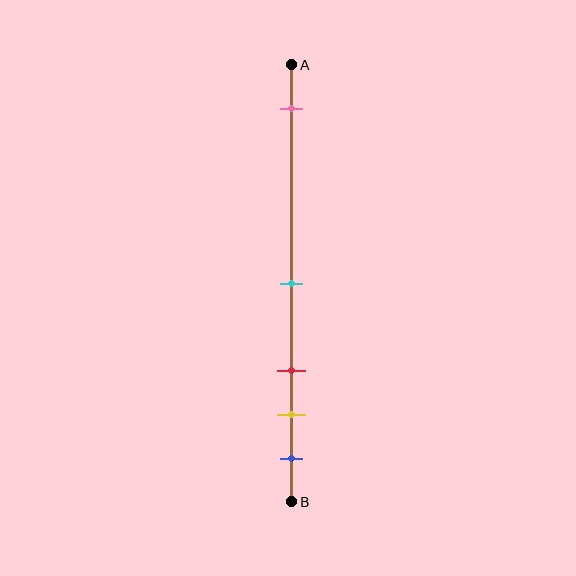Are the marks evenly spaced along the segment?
No, the marks are not evenly spaced.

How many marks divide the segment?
There are 5 marks dividing the segment.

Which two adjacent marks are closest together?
The yellow and blue marks are the closest adjacent pair.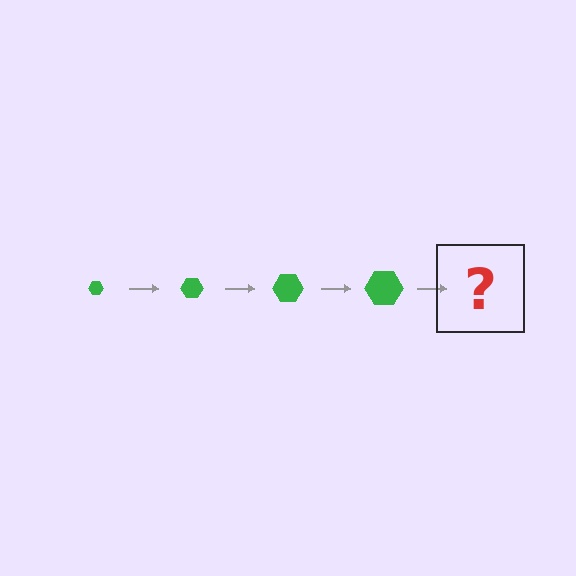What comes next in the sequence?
The next element should be a green hexagon, larger than the previous one.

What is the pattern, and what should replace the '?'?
The pattern is that the hexagon gets progressively larger each step. The '?' should be a green hexagon, larger than the previous one.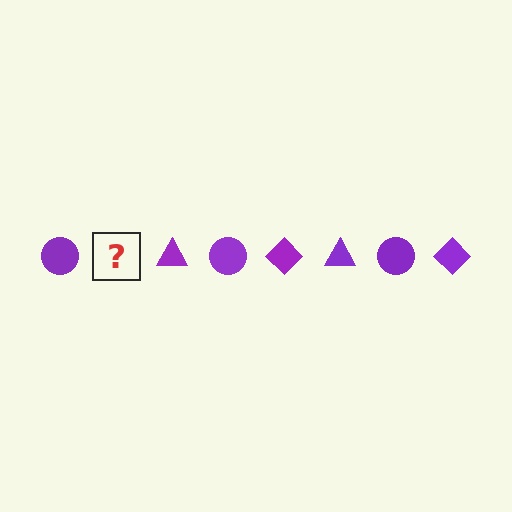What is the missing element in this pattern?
The missing element is a purple diamond.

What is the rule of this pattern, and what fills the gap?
The rule is that the pattern cycles through circle, diamond, triangle shapes in purple. The gap should be filled with a purple diamond.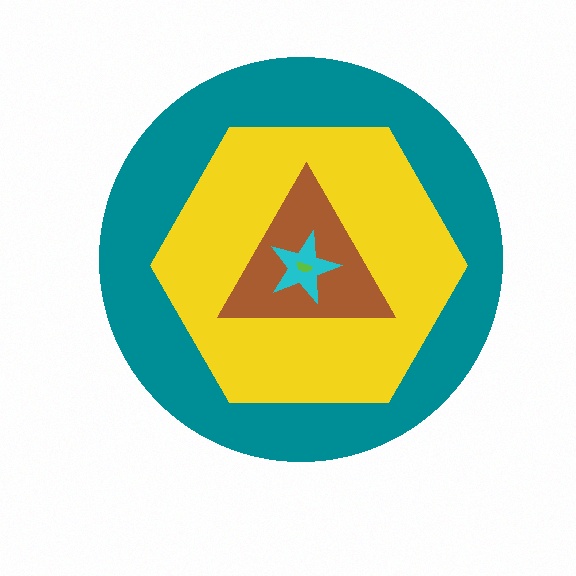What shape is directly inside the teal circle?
The yellow hexagon.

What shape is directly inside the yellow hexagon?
The brown triangle.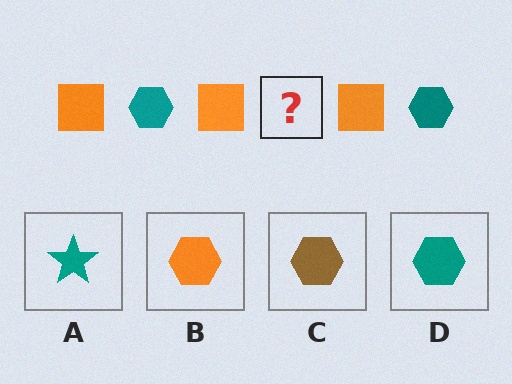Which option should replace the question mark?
Option D.